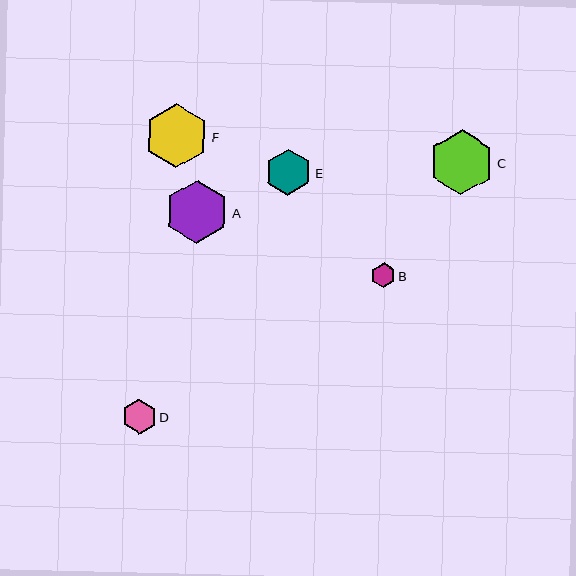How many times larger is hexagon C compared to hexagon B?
Hexagon C is approximately 2.6 times the size of hexagon B.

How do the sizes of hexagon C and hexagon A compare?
Hexagon C and hexagon A are approximately the same size.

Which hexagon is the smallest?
Hexagon B is the smallest with a size of approximately 25 pixels.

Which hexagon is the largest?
Hexagon C is the largest with a size of approximately 64 pixels.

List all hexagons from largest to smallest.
From largest to smallest: C, F, A, E, D, B.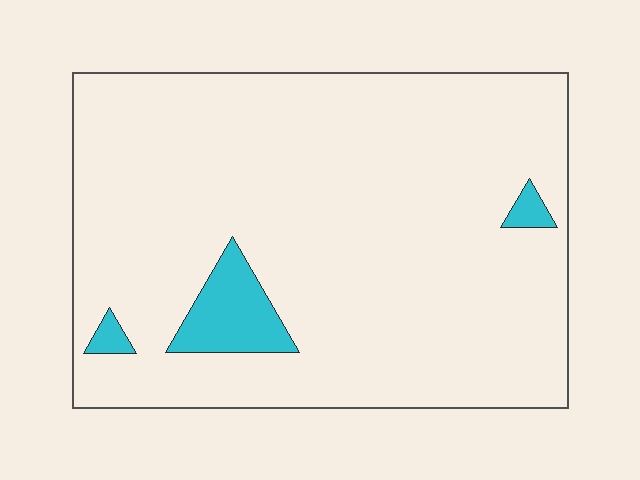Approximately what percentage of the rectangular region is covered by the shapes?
Approximately 5%.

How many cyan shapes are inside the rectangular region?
3.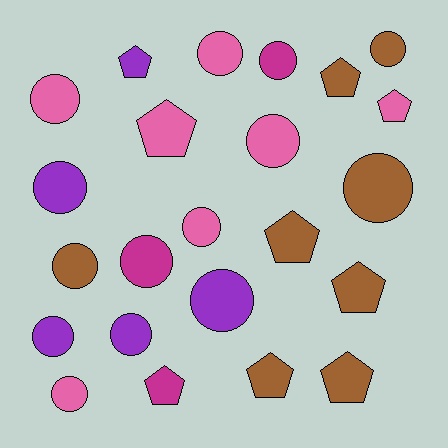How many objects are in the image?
There are 23 objects.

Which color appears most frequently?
Brown, with 8 objects.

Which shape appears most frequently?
Circle, with 14 objects.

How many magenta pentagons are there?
There is 1 magenta pentagon.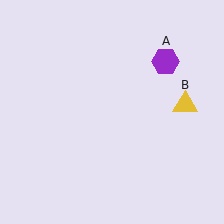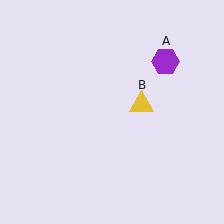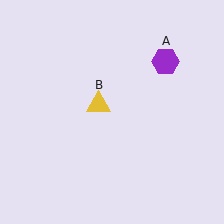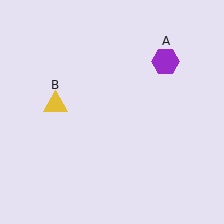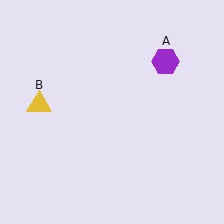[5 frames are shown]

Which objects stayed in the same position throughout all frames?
Purple hexagon (object A) remained stationary.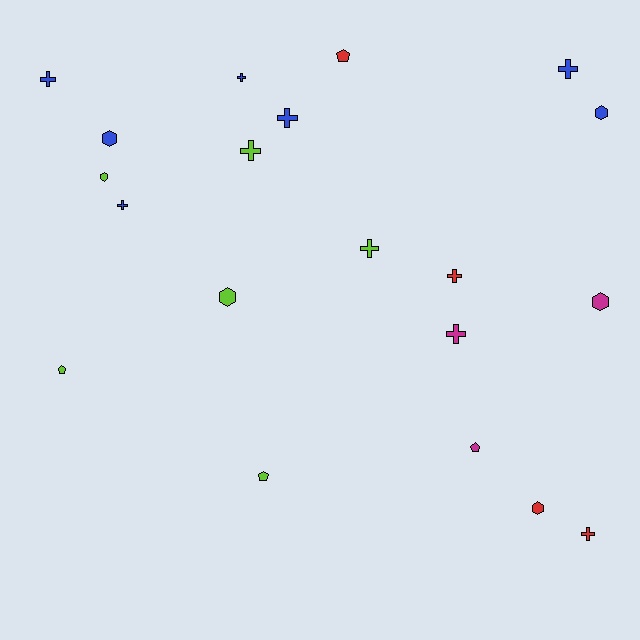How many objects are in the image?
There are 20 objects.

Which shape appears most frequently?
Cross, with 10 objects.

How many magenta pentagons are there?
There is 1 magenta pentagon.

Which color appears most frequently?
Blue, with 7 objects.